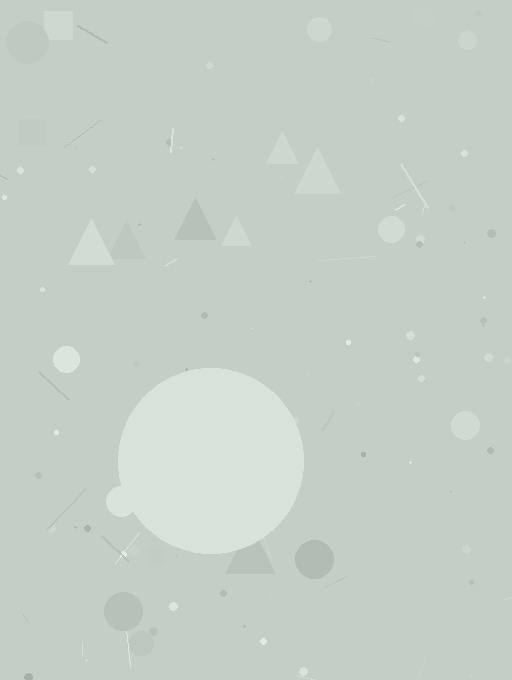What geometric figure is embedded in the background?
A circle is embedded in the background.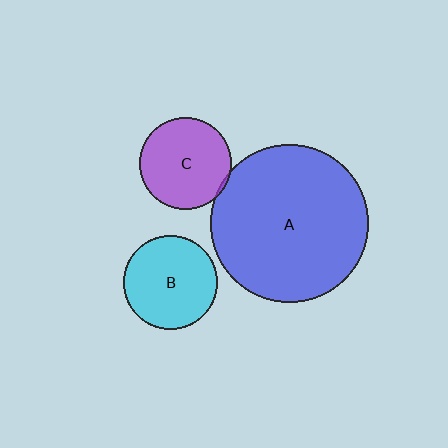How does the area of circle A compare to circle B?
Approximately 2.9 times.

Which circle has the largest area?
Circle A (blue).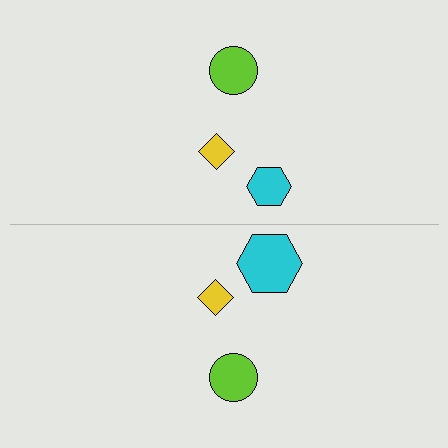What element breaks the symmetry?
The cyan hexagon on the bottom side has a different size than its mirror counterpart.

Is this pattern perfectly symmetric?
No, the pattern is not perfectly symmetric. The cyan hexagon on the bottom side has a different size than its mirror counterpart.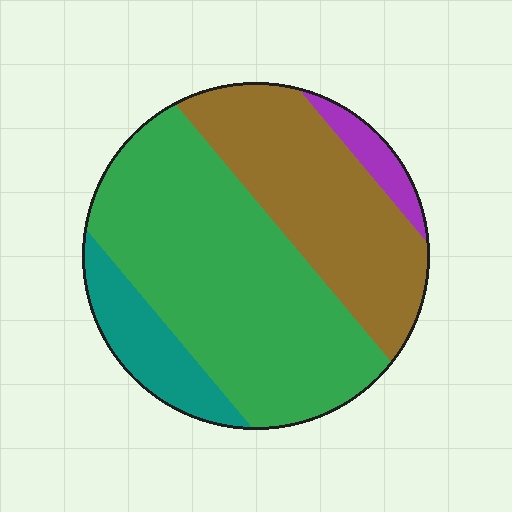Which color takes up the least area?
Purple, at roughly 5%.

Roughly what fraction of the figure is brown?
Brown takes up about one third (1/3) of the figure.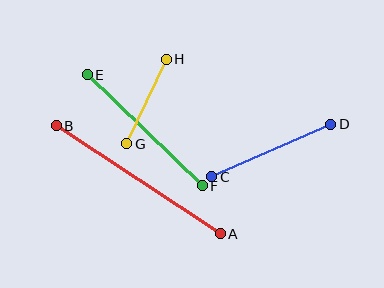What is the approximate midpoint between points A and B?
The midpoint is at approximately (138, 180) pixels.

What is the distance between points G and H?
The distance is approximately 93 pixels.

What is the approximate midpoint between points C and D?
The midpoint is at approximately (271, 151) pixels.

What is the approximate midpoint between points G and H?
The midpoint is at approximately (147, 102) pixels.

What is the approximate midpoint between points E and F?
The midpoint is at approximately (145, 130) pixels.